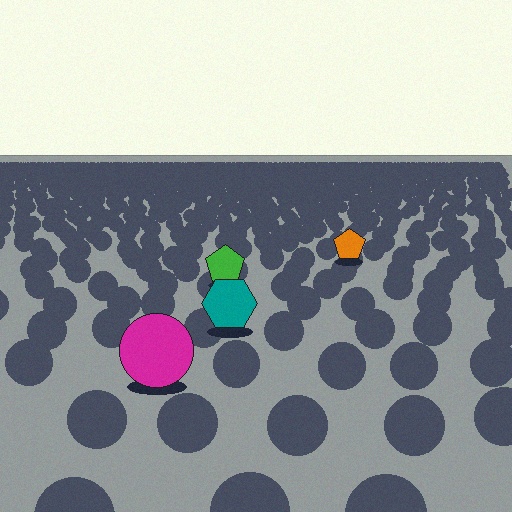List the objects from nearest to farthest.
From nearest to farthest: the magenta circle, the teal hexagon, the green pentagon, the orange pentagon.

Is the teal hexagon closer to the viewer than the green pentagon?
Yes. The teal hexagon is closer — you can tell from the texture gradient: the ground texture is coarser near it.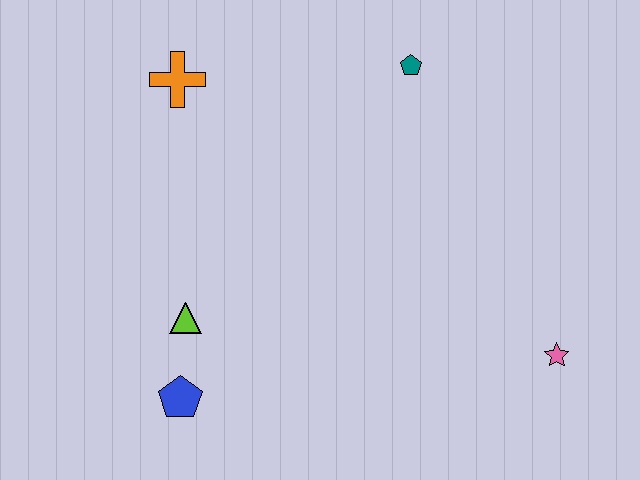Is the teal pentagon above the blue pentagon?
Yes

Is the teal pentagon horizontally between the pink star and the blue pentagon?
Yes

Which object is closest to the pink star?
The teal pentagon is closest to the pink star.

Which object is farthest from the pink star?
The orange cross is farthest from the pink star.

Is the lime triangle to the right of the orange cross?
Yes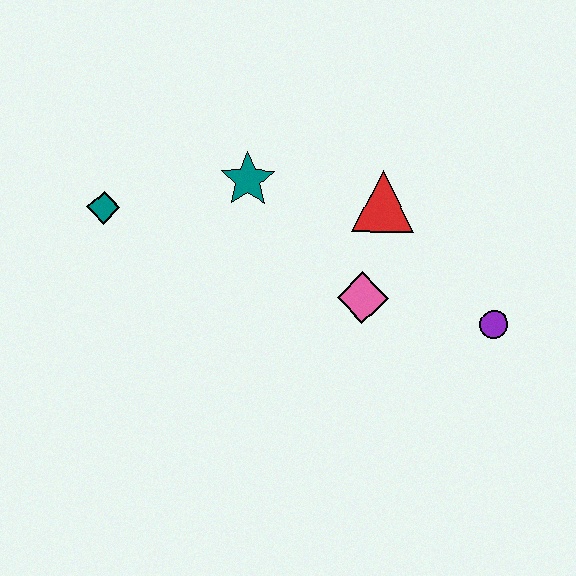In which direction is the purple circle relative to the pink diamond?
The purple circle is to the right of the pink diamond.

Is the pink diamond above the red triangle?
No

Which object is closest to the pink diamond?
The red triangle is closest to the pink diamond.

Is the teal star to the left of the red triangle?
Yes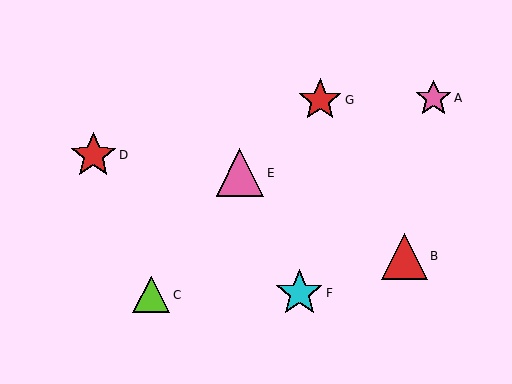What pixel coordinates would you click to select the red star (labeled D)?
Click at (93, 155) to select the red star D.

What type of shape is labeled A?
Shape A is a pink star.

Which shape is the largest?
The pink triangle (labeled E) is the largest.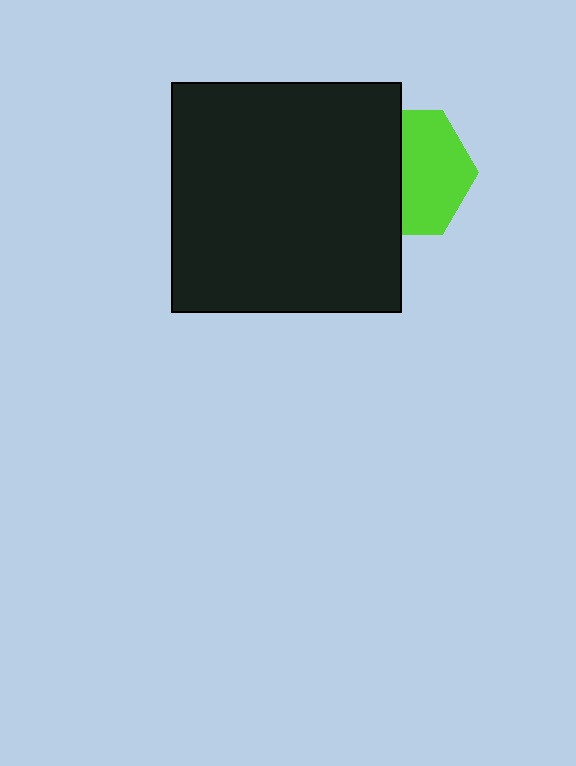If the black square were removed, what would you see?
You would see the complete lime hexagon.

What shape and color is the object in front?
The object in front is a black square.